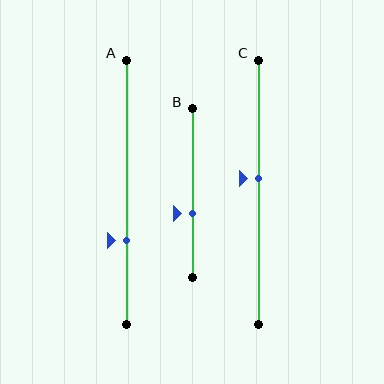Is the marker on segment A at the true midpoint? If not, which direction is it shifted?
No, the marker on segment A is shifted downward by about 18% of the segment length.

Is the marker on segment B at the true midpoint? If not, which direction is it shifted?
No, the marker on segment B is shifted downward by about 12% of the segment length.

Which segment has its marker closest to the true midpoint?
Segment C has its marker closest to the true midpoint.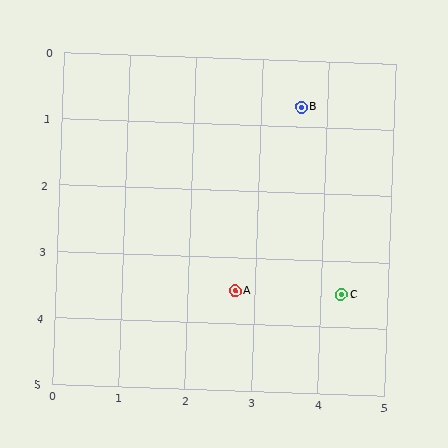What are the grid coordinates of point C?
Point C is at approximately (4.3, 3.5).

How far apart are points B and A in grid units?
Points B and A are about 2.9 grid units apart.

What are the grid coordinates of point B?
Point B is at approximately (3.6, 0.7).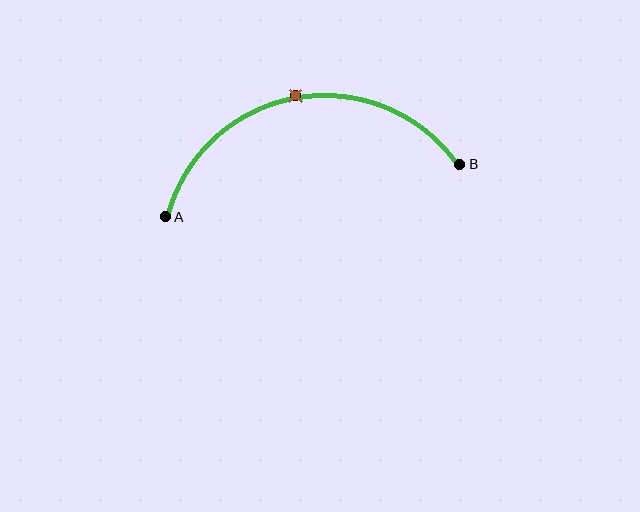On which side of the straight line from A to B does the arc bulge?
The arc bulges above the straight line connecting A and B.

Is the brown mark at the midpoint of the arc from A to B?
Yes. The brown mark lies on the arc at equal arc-length from both A and B — it is the arc midpoint.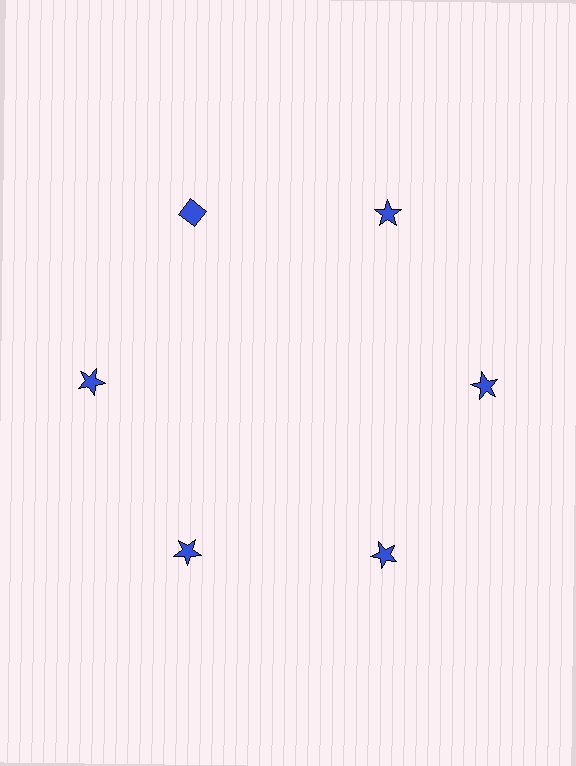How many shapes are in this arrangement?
There are 6 shapes arranged in a ring pattern.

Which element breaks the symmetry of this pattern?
The blue diamond at roughly the 11 o'clock position breaks the symmetry. All other shapes are blue stars.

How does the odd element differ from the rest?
It has a different shape: diamond instead of star.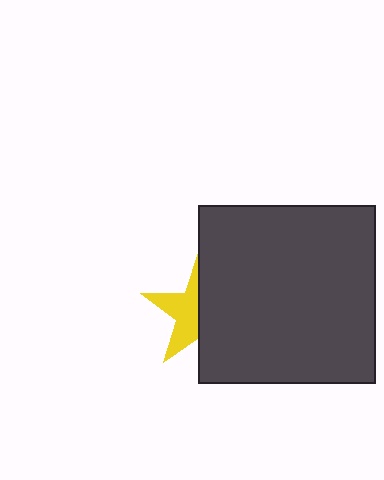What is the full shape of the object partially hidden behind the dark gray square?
The partially hidden object is a yellow star.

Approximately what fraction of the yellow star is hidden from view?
Roughly 55% of the yellow star is hidden behind the dark gray square.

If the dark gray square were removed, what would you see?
You would see the complete yellow star.